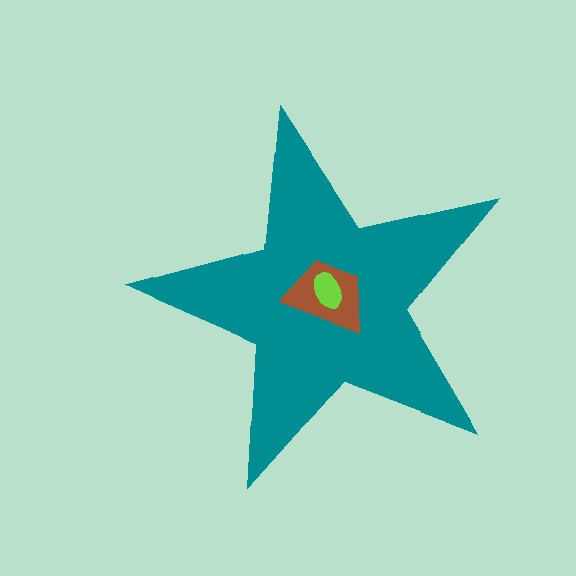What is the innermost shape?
The lime ellipse.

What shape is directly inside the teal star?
The brown trapezoid.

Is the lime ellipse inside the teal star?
Yes.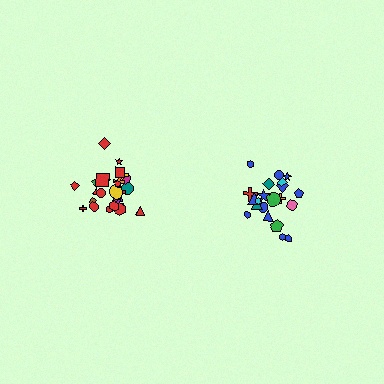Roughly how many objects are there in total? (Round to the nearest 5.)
Roughly 45 objects in total.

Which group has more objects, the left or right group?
The left group.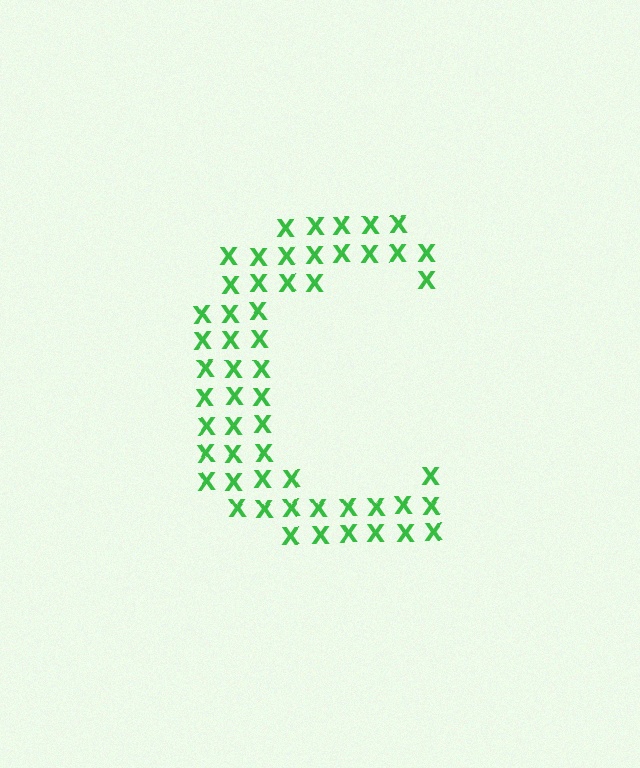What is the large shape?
The large shape is the letter C.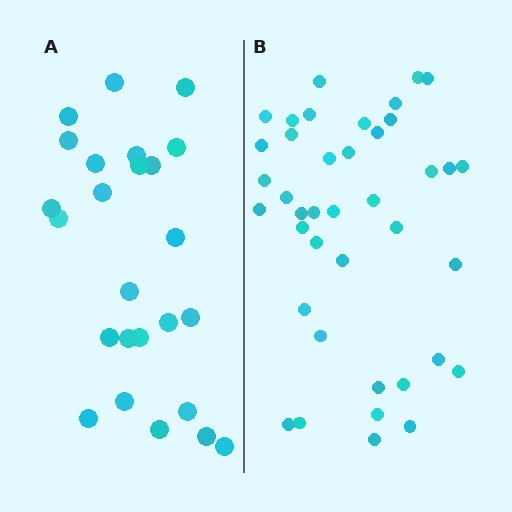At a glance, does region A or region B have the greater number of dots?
Region B (the right region) has more dots.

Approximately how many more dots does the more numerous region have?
Region B has approximately 15 more dots than region A.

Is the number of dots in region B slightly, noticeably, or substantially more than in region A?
Region B has substantially more. The ratio is roughly 1.6 to 1.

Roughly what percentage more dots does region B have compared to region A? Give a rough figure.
About 60% more.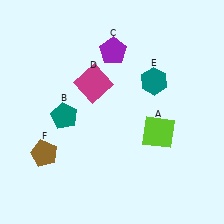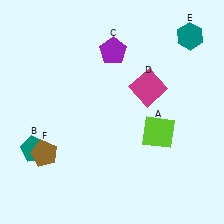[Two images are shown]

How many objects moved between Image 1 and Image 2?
3 objects moved between the two images.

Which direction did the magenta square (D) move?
The magenta square (D) moved right.